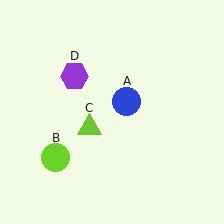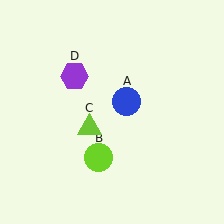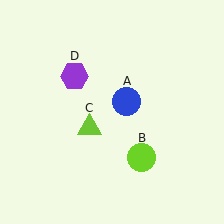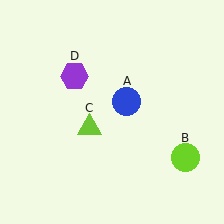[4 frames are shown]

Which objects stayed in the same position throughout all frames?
Blue circle (object A) and lime triangle (object C) and purple hexagon (object D) remained stationary.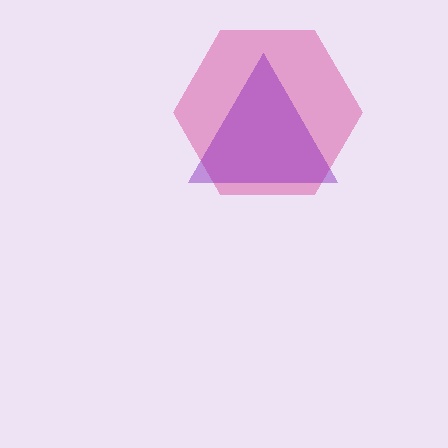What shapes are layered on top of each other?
The layered shapes are: a magenta hexagon, a purple triangle.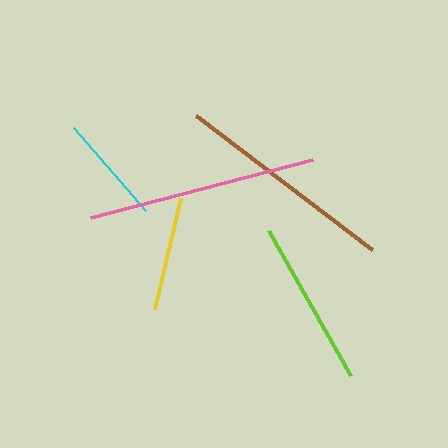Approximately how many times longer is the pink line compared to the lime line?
The pink line is approximately 1.4 times the length of the lime line.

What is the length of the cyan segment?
The cyan segment is approximately 110 pixels long.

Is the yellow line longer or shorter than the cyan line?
The yellow line is longer than the cyan line.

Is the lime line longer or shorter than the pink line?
The pink line is longer than the lime line.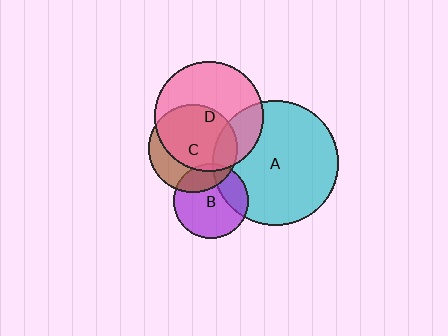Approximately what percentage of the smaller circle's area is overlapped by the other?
Approximately 25%.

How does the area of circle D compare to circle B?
Approximately 2.1 times.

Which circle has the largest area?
Circle A (cyan).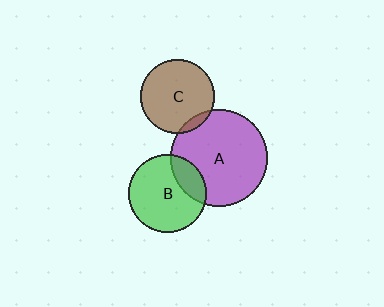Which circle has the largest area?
Circle A (purple).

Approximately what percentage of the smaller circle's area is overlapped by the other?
Approximately 25%.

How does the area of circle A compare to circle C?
Approximately 1.7 times.